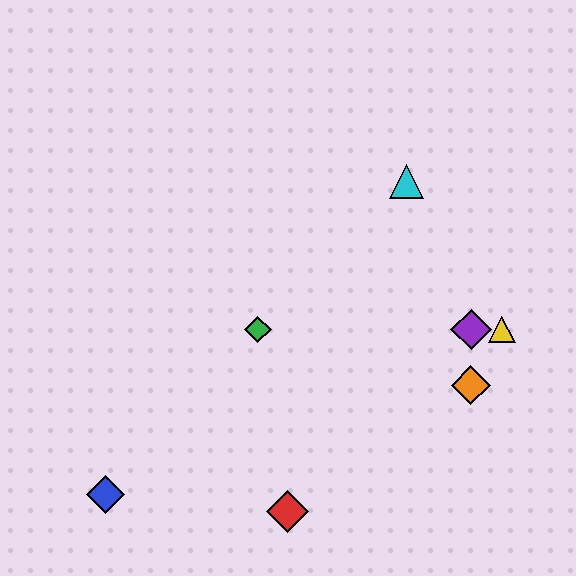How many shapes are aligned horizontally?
3 shapes (the green diamond, the yellow triangle, the purple diamond) are aligned horizontally.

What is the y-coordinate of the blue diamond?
The blue diamond is at y≈494.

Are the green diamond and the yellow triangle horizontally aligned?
Yes, both are at y≈329.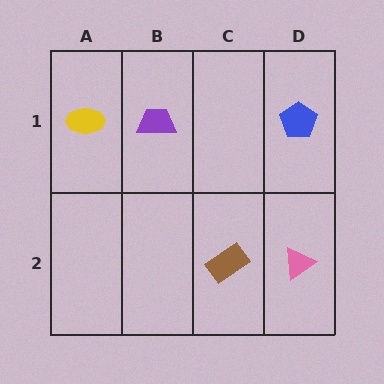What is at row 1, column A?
A yellow ellipse.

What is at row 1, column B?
A purple trapezoid.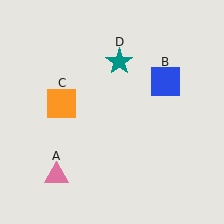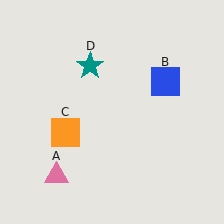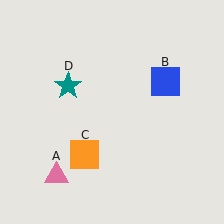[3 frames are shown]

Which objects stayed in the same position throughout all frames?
Pink triangle (object A) and blue square (object B) remained stationary.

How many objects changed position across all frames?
2 objects changed position: orange square (object C), teal star (object D).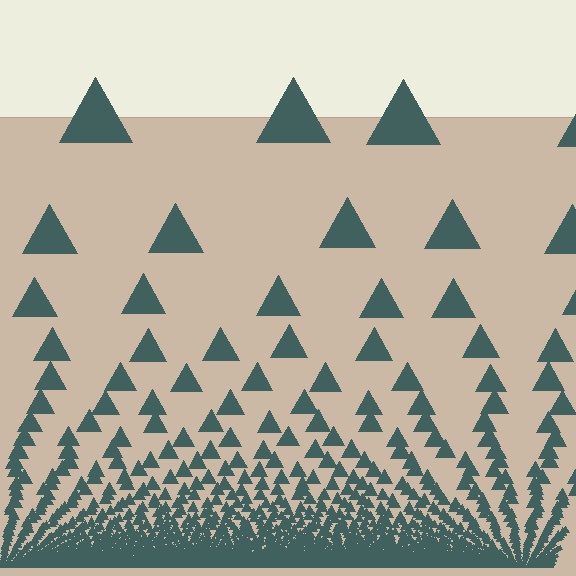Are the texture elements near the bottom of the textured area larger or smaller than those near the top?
Smaller. The gradient is inverted — elements near the bottom are smaller and denser.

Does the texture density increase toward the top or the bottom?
Density increases toward the bottom.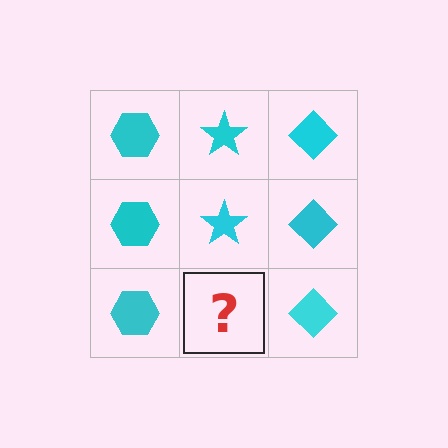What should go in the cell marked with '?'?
The missing cell should contain a cyan star.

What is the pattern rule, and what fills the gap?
The rule is that each column has a consistent shape. The gap should be filled with a cyan star.